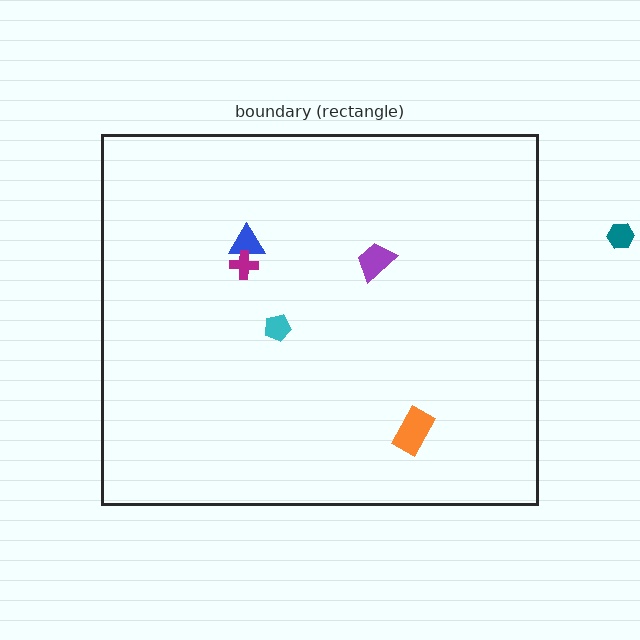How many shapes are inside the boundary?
5 inside, 1 outside.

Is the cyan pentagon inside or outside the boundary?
Inside.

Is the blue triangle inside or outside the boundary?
Inside.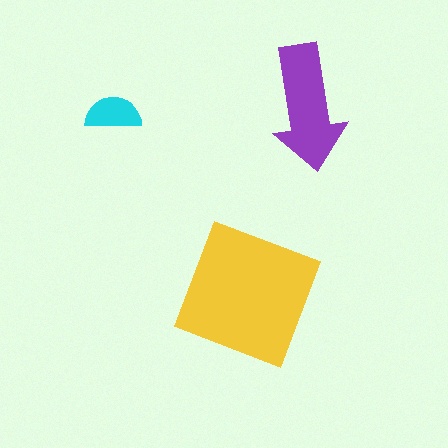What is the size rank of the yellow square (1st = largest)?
1st.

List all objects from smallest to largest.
The cyan semicircle, the purple arrow, the yellow square.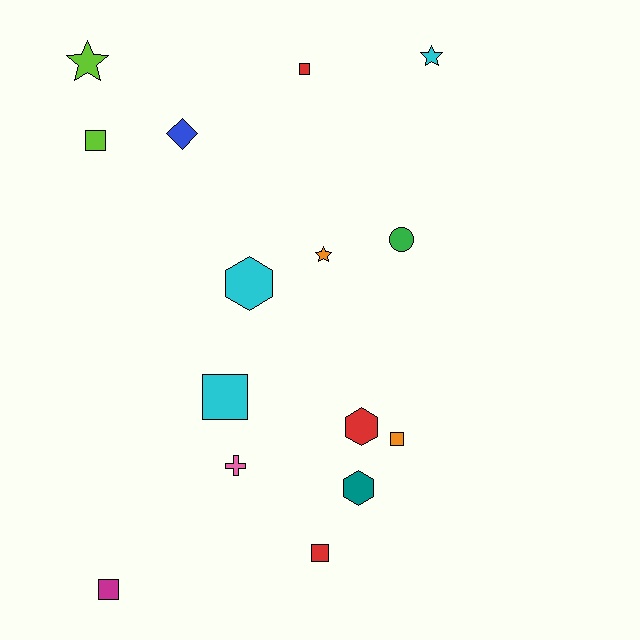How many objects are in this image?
There are 15 objects.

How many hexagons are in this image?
There are 3 hexagons.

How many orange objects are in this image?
There are 2 orange objects.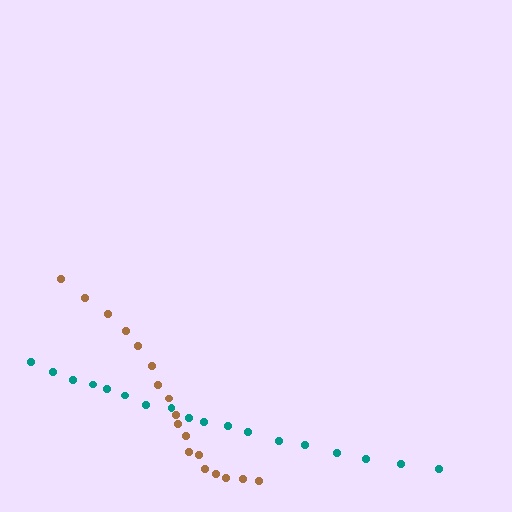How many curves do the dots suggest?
There are 2 distinct paths.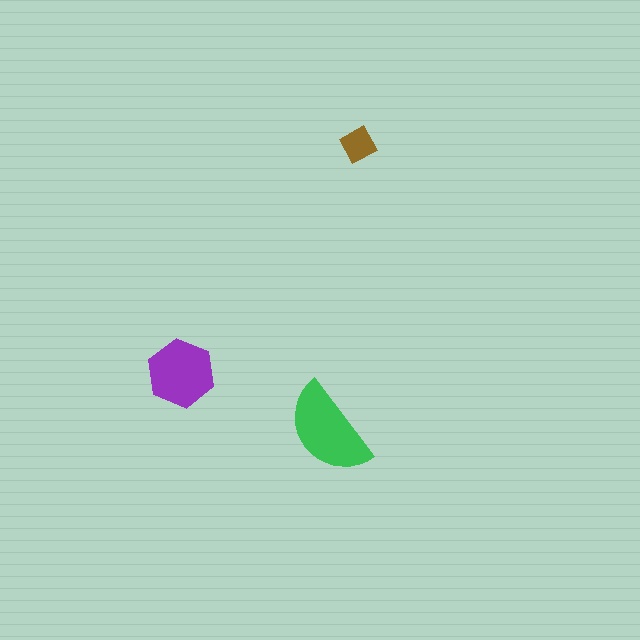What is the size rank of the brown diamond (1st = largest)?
3rd.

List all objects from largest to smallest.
The green semicircle, the purple hexagon, the brown diamond.